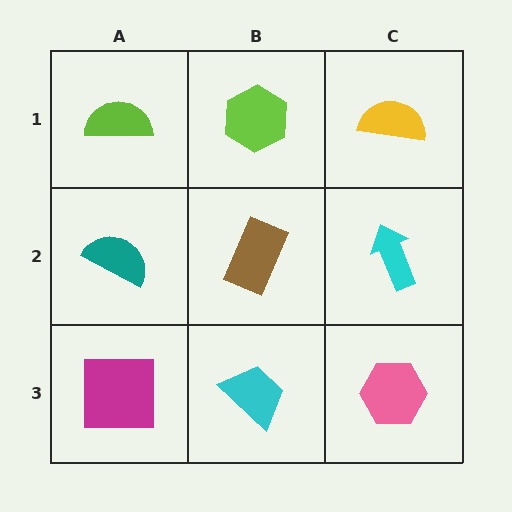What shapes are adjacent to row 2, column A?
A lime semicircle (row 1, column A), a magenta square (row 3, column A), a brown rectangle (row 2, column B).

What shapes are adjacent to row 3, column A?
A teal semicircle (row 2, column A), a cyan trapezoid (row 3, column B).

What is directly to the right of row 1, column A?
A lime hexagon.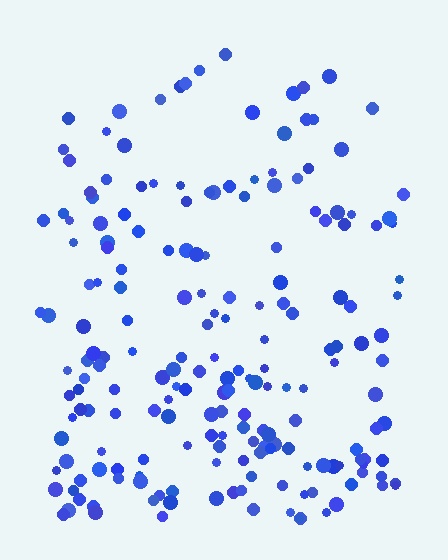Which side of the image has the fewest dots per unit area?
The top.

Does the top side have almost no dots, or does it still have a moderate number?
Still a moderate number, just noticeably fewer than the bottom.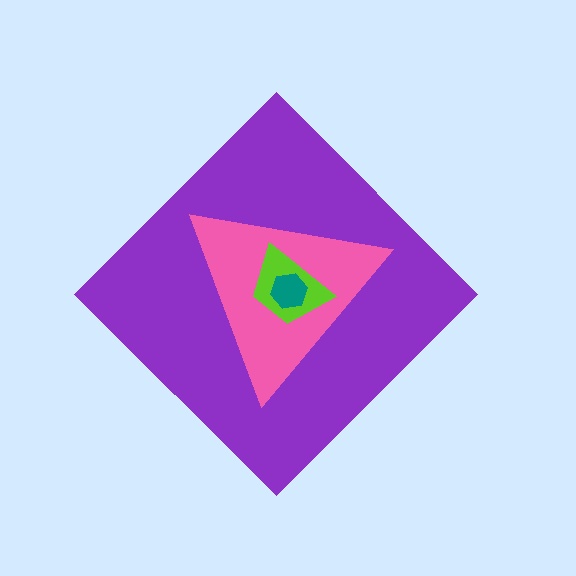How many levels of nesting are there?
4.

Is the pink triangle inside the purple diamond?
Yes.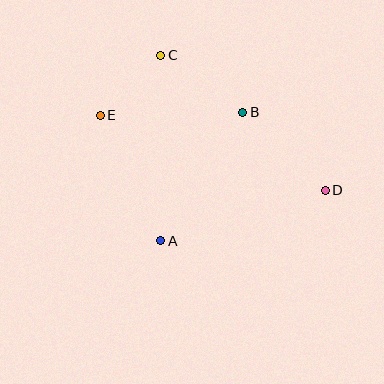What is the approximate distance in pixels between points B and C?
The distance between B and C is approximately 100 pixels.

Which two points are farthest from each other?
Points D and E are farthest from each other.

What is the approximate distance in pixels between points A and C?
The distance between A and C is approximately 185 pixels.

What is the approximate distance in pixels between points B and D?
The distance between B and D is approximately 114 pixels.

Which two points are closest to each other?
Points C and E are closest to each other.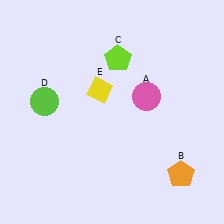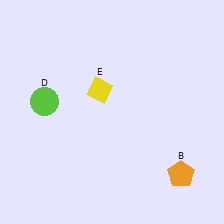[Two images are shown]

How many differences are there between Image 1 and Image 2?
There are 2 differences between the two images.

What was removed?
The pink circle (A), the lime pentagon (C) were removed in Image 2.